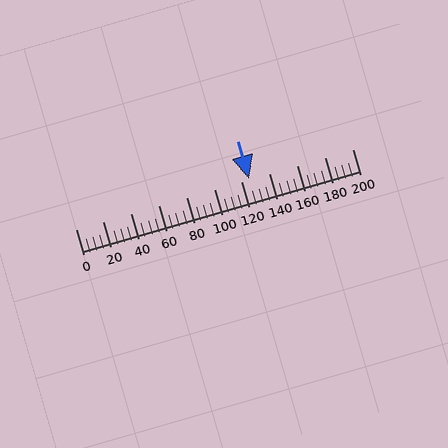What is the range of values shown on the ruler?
The ruler shows values from 0 to 200.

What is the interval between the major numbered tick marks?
The major tick marks are spaced 20 units apart.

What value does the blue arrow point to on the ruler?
The blue arrow points to approximately 125.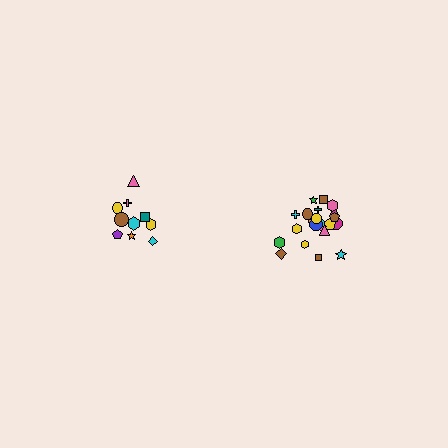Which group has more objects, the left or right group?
The right group.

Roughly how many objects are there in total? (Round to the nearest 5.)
Roughly 30 objects in total.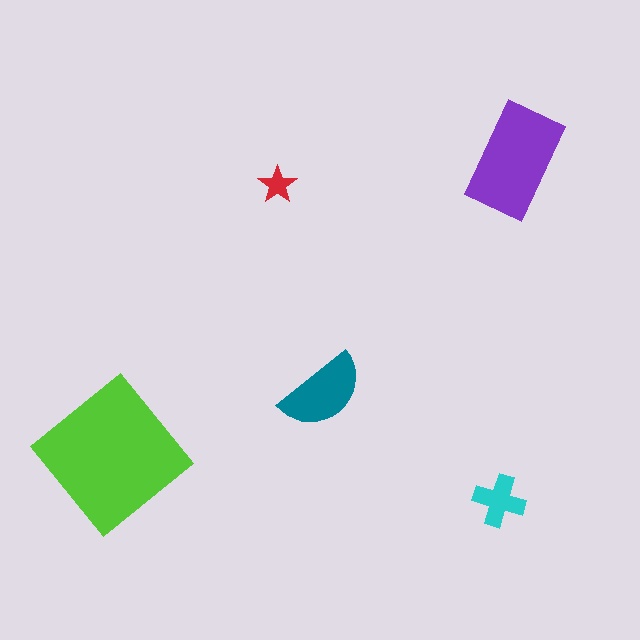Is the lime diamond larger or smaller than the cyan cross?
Larger.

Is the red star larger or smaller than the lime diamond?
Smaller.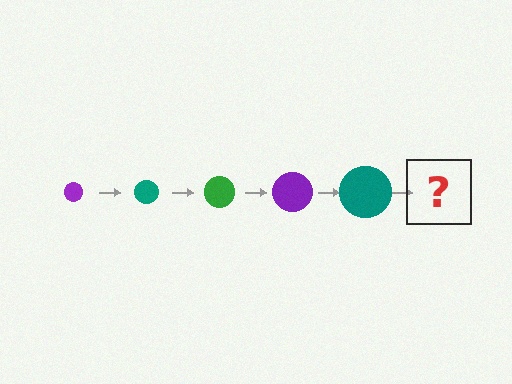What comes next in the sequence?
The next element should be a green circle, larger than the previous one.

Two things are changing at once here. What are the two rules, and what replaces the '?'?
The two rules are that the circle grows larger each step and the color cycles through purple, teal, and green. The '?' should be a green circle, larger than the previous one.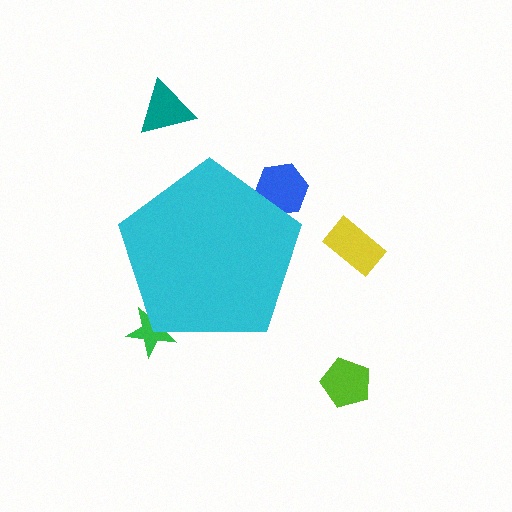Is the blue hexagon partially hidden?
Yes, the blue hexagon is partially hidden behind the cyan pentagon.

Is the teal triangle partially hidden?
No, the teal triangle is fully visible.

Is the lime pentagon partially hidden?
No, the lime pentagon is fully visible.